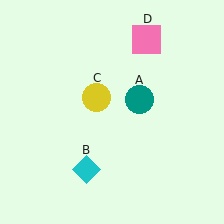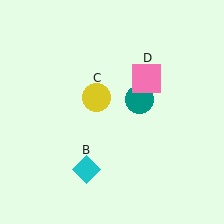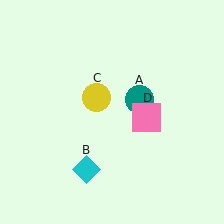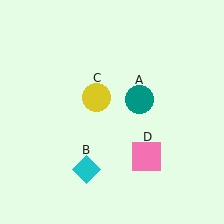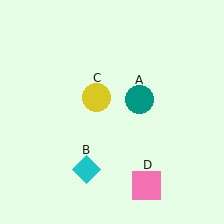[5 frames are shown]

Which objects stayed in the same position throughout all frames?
Teal circle (object A) and cyan diamond (object B) and yellow circle (object C) remained stationary.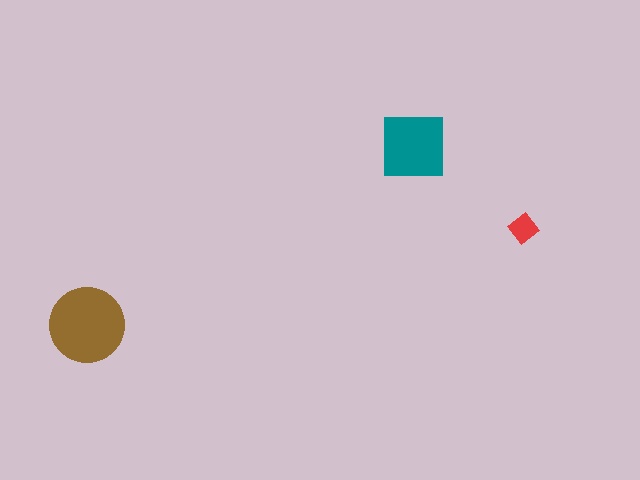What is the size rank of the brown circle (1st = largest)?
1st.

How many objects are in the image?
There are 3 objects in the image.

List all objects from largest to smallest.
The brown circle, the teal square, the red diamond.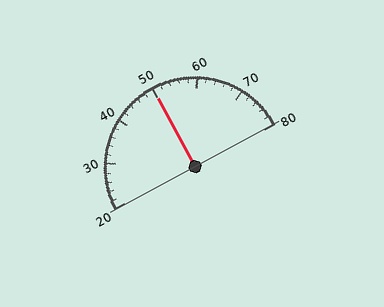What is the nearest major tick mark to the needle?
The nearest major tick mark is 50.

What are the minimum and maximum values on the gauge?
The gauge ranges from 20 to 80.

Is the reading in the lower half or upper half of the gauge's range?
The reading is in the upper half of the range (20 to 80).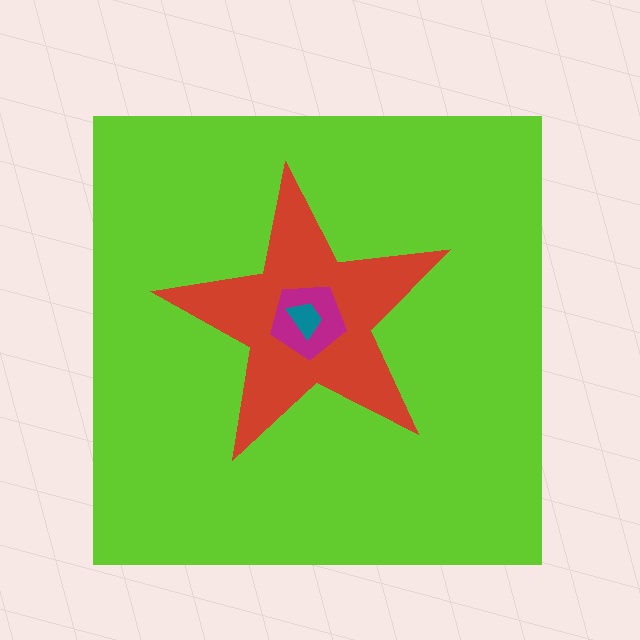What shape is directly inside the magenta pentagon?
The teal trapezoid.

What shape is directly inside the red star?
The magenta pentagon.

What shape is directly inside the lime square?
The red star.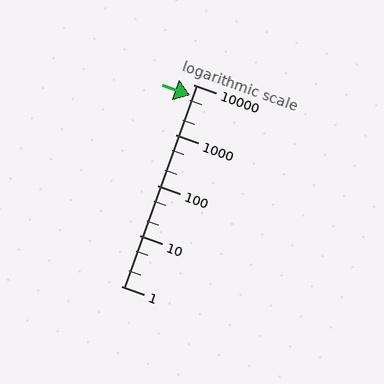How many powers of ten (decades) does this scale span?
The scale spans 4 decades, from 1 to 10000.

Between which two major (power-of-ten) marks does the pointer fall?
The pointer is between 1000 and 10000.